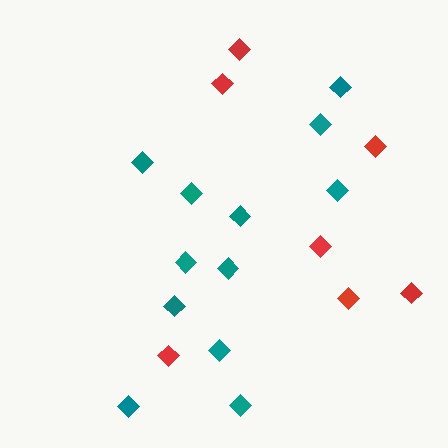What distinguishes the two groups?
There are 2 groups: one group of red diamonds (7) and one group of teal diamonds (12).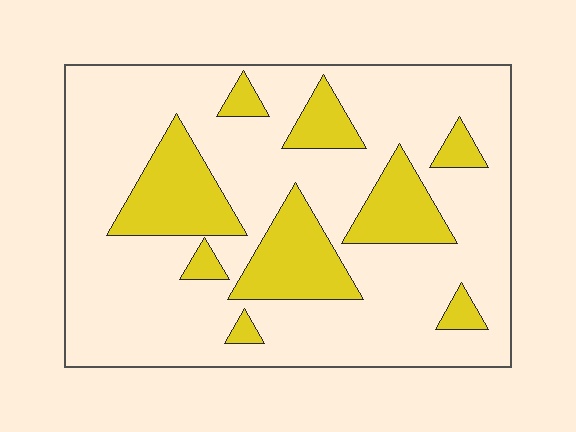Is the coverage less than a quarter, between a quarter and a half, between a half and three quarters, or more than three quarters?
Less than a quarter.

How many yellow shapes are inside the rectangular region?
9.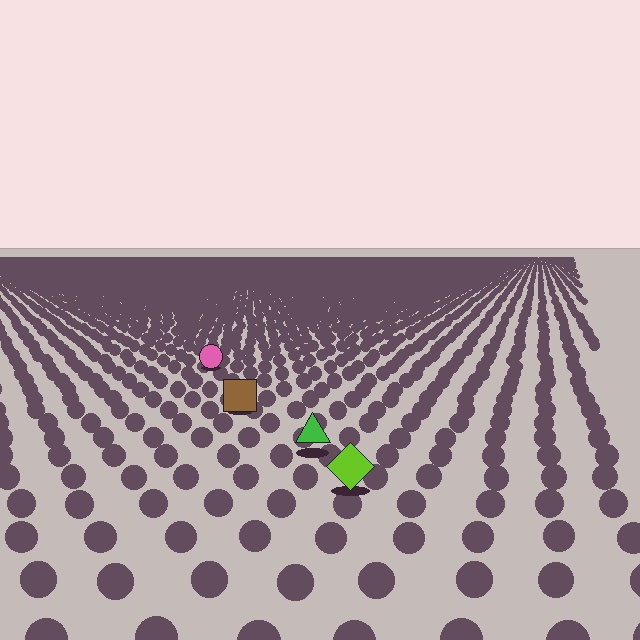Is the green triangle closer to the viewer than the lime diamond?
No. The lime diamond is closer — you can tell from the texture gradient: the ground texture is coarser near it.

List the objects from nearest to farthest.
From nearest to farthest: the lime diamond, the green triangle, the brown square, the pink circle.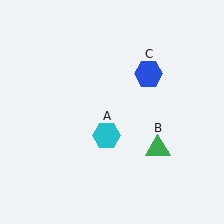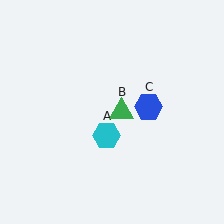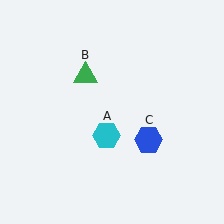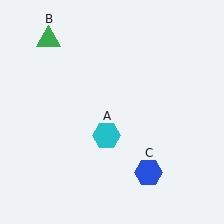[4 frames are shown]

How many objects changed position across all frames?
2 objects changed position: green triangle (object B), blue hexagon (object C).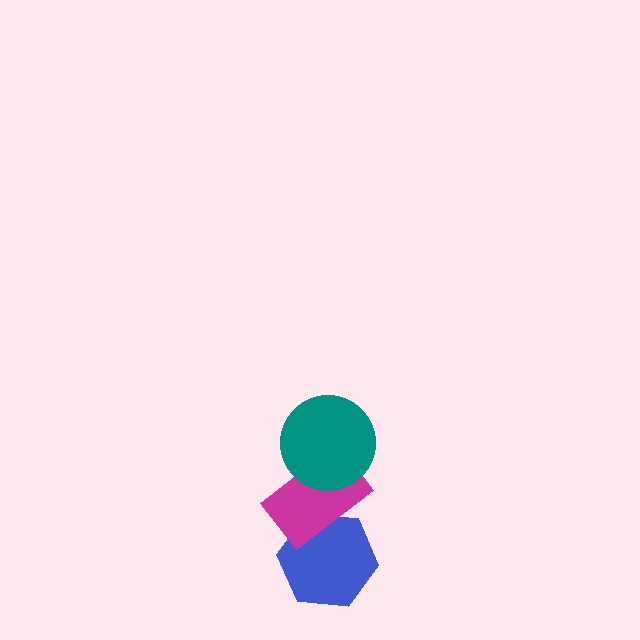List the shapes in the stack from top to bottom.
From top to bottom: the teal circle, the magenta rectangle, the blue hexagon.